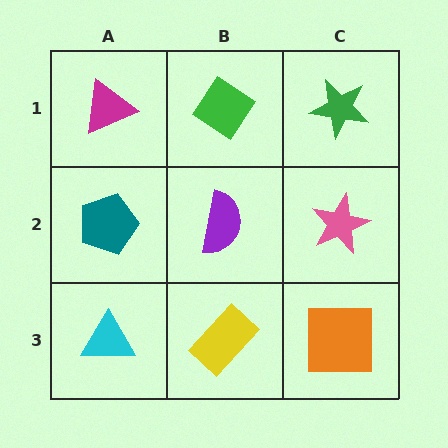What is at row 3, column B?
A yellow rectangle.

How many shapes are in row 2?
3 shapes.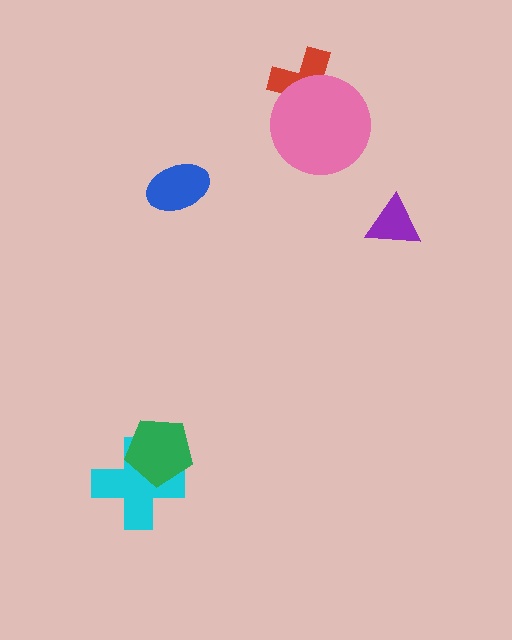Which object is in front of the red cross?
The pink circle is in front of the red cross.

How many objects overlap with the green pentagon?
1 object overlaps with the green pentagon.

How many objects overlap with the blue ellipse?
0 objects overlap with the blue ellipse.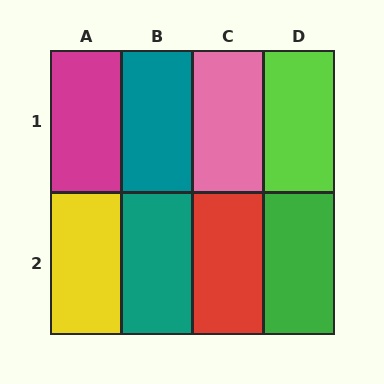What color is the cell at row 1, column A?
Magenta.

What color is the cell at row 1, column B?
Teal.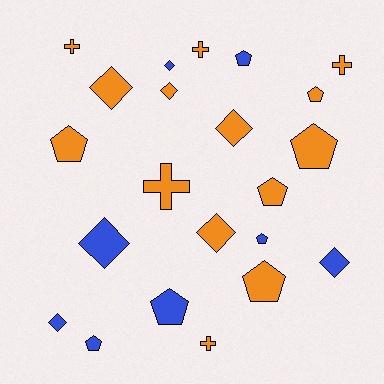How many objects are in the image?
There are 22 objects.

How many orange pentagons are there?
There are 5 orange pentagons.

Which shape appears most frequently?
Pentagon, with 9 objects.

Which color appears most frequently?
Orange, with 14 objects.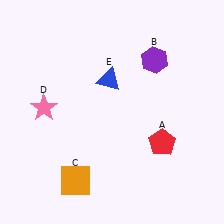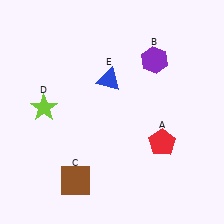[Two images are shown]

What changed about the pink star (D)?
In Image 1, D is pink. In Image 2, it changed to lime.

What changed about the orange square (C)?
In Image 1, C is orange. In Image 2, it changed to brown.